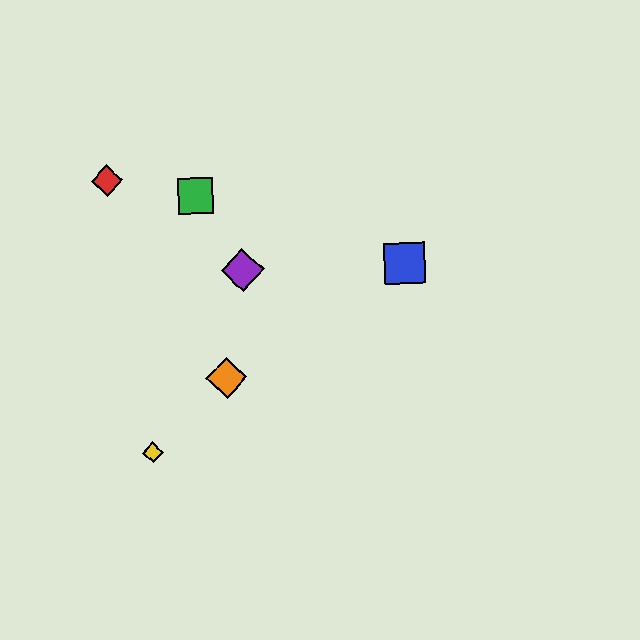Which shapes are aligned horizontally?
The blue square, the purple diamond are aligned horizontally.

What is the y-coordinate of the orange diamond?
The orange diamond is at y≈378.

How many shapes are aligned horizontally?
2 shapes (the blue square, the purple diamond) are aligned horizontally.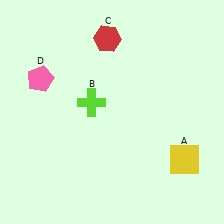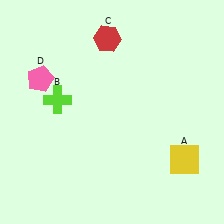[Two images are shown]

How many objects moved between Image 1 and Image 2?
1 object moved between the two images.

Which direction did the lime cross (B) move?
The lime cross (B) moved left.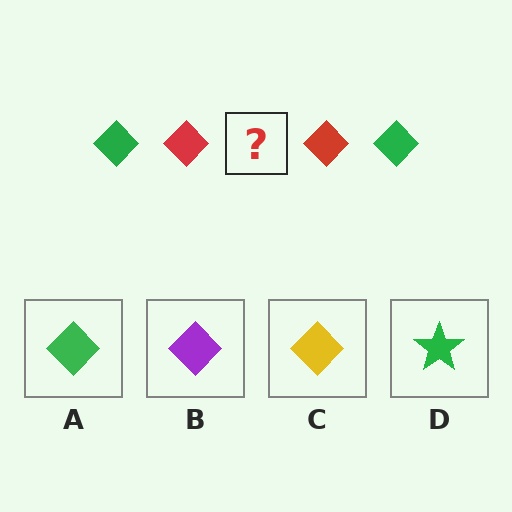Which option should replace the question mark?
Option A.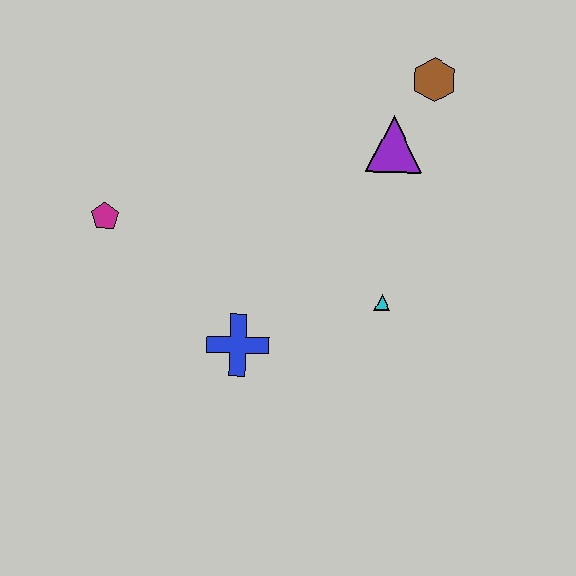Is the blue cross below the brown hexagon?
Yes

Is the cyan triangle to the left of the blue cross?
No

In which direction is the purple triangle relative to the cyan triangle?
The purple triangle is above the cyan triangle.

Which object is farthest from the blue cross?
The brown hexagon is farthest from the blue cross.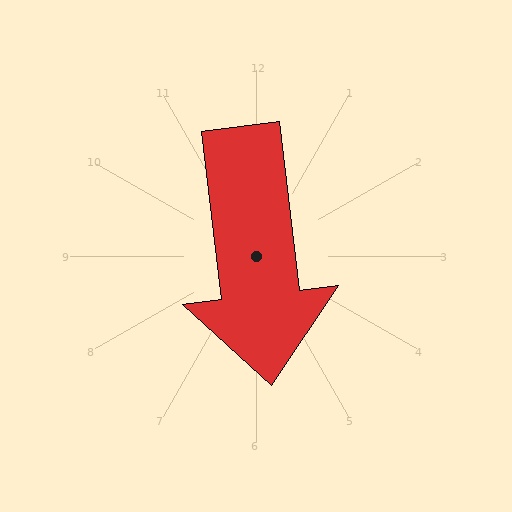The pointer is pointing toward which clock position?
Roughly 6 o'clock.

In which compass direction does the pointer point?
South.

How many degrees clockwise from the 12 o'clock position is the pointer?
Approximately 173 degrees.